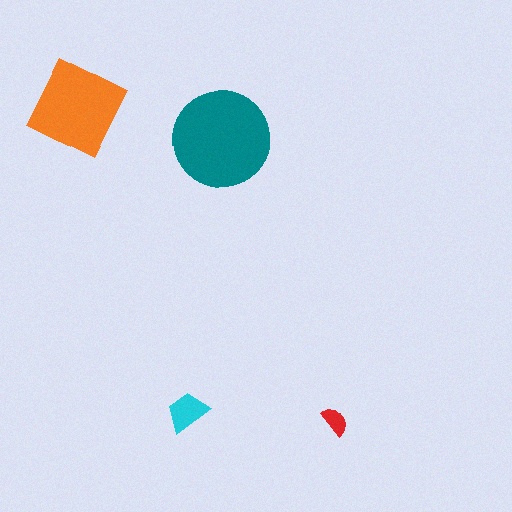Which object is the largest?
The teal circle.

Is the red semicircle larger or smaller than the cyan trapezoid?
Smaller.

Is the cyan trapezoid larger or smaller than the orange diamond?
Smaller.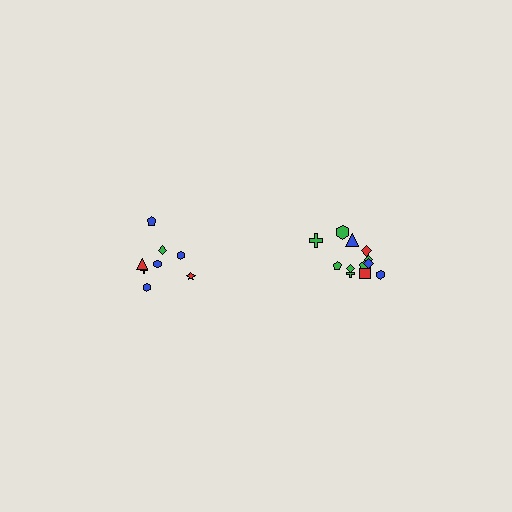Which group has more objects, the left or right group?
The right group.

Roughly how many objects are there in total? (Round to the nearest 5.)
Roughly 20 objects in total.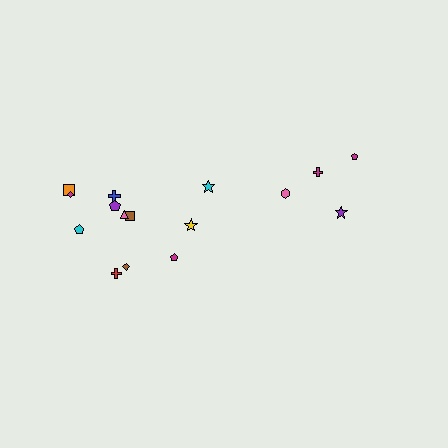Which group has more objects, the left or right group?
The left group.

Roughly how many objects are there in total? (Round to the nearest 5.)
Roughly 15 objects in total.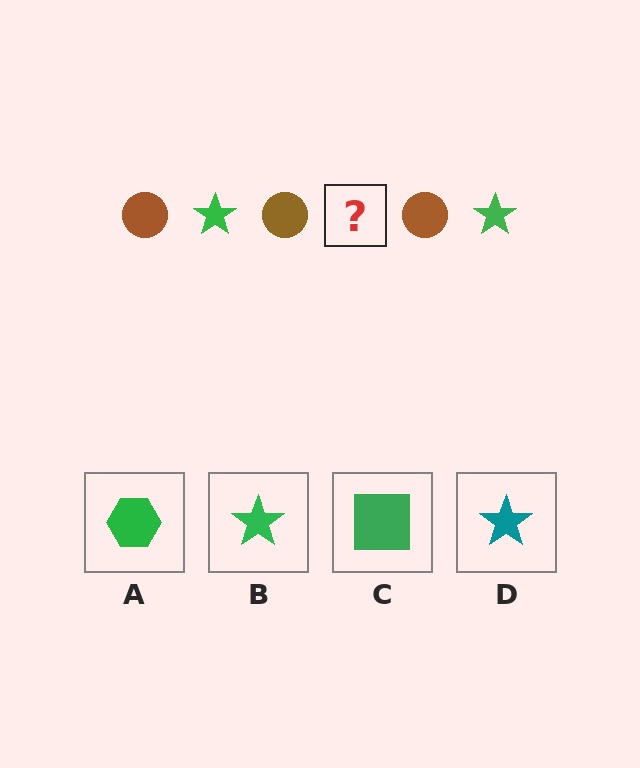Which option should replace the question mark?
Option B.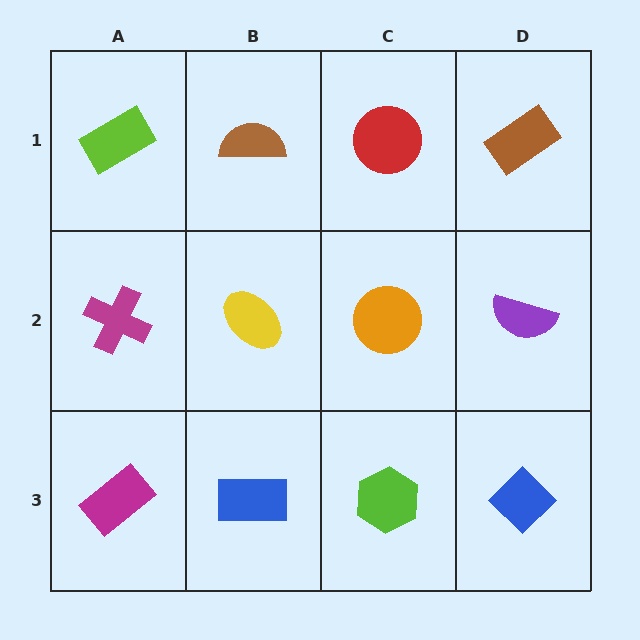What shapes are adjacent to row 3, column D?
A purple semicircle (row 2, column D), a lime hexagon (row 3, column C).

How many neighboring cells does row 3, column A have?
2.